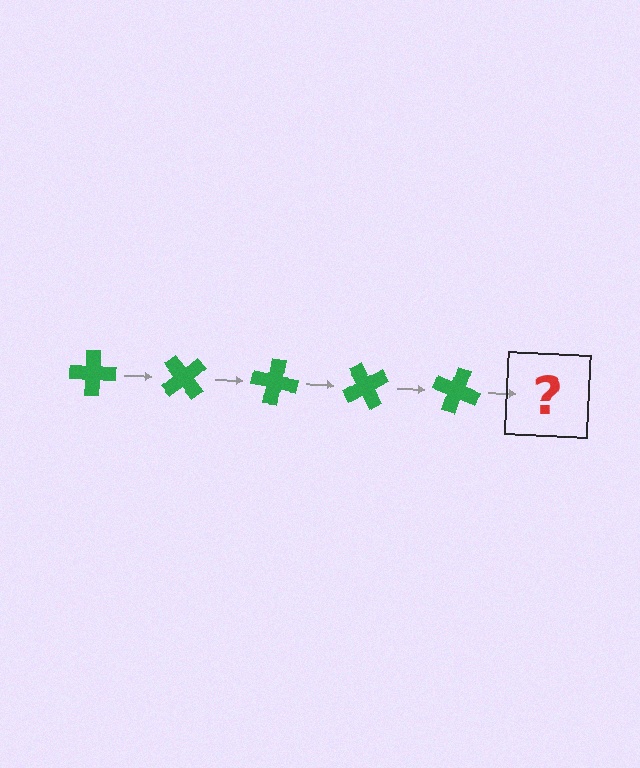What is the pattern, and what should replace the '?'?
The pattern is that the cross rotates 50 degrees each step. The '?' should be a green cross rotated 250 degrees.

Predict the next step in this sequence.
The next step is a green cross rotated 250 degrees.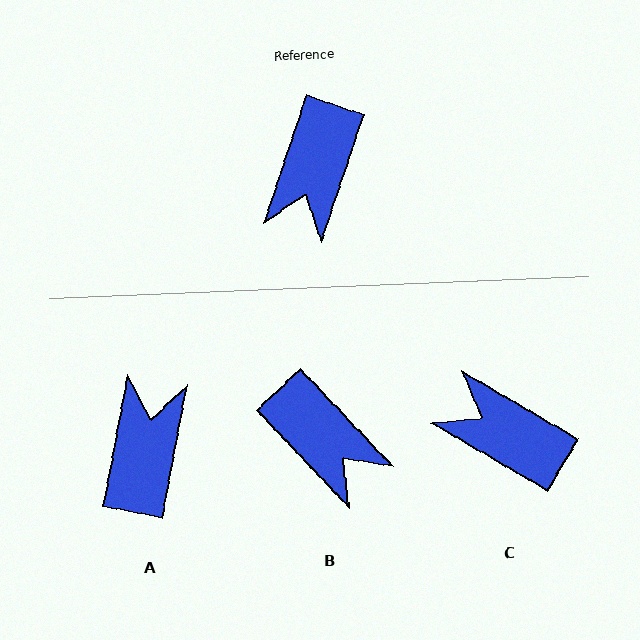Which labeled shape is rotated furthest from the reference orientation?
A, about 172 degrees away.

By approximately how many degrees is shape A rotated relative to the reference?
Approximately 172 degrees clockwise.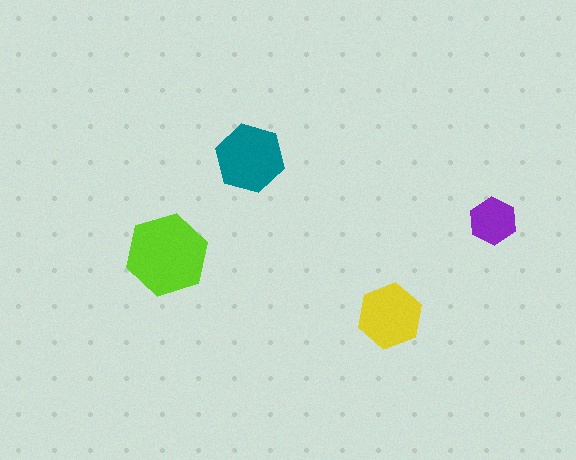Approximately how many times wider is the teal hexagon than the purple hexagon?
About 1.5 times wider.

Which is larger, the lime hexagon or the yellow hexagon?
The lime one.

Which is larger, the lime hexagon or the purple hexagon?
The lime one.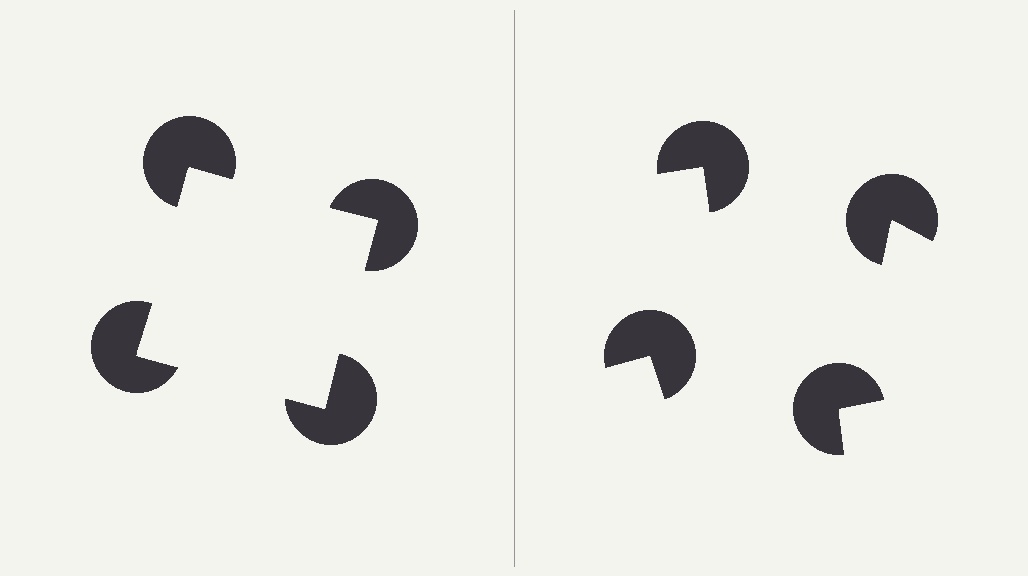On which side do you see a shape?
An illusory square appears on the left side. On the right side the wedge cuts are rotated, so no coherent shape forms.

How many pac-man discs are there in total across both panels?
8 — 4 on each side.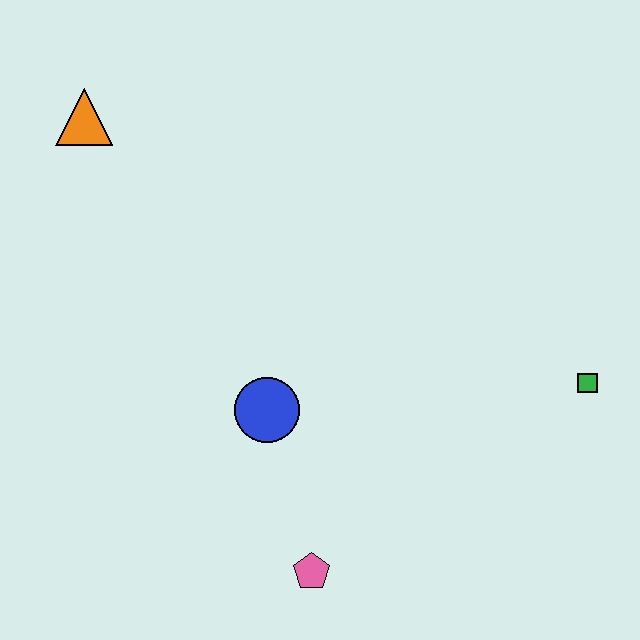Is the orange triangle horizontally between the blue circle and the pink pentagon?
No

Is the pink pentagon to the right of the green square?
No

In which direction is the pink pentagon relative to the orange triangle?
The pink pentagon is below the orange triangle.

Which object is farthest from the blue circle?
The orange triangle is farthest from the blue circle.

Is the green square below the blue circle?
No